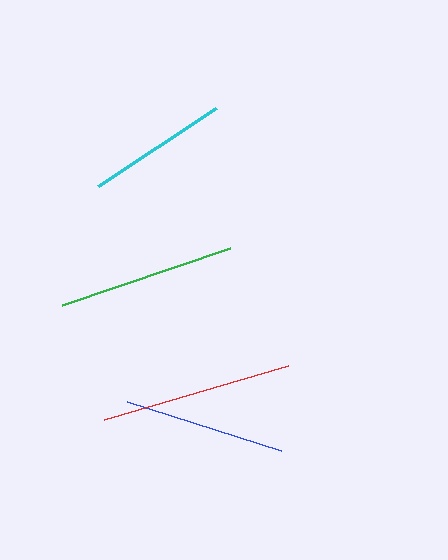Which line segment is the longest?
The red line is the longest at approximately 192 pixels.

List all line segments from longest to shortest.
From longest to shortest: red, green, blue, cyan.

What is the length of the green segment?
The green segment is approximately 177 pixels long.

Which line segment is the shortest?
The cyan line is the shortest at approximately 141 pixels.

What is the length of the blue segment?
The blue segment is approximately 161 pixels long.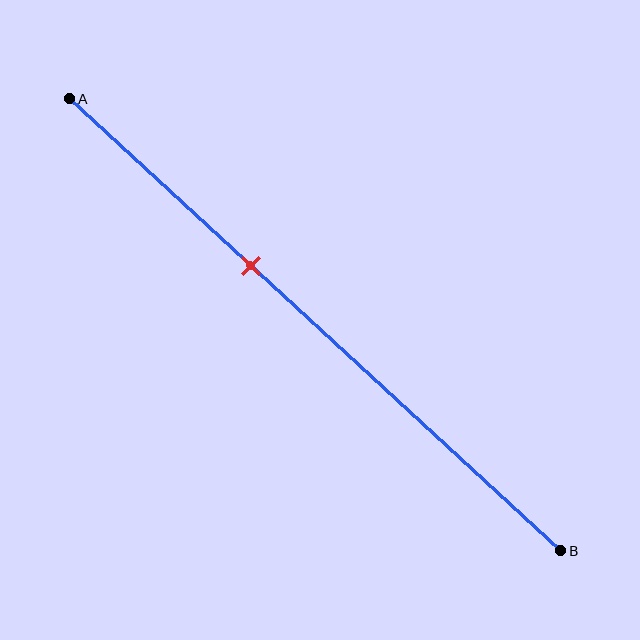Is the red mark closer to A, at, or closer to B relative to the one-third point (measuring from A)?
The red mark is closer to point B than the one-third point of segment AB.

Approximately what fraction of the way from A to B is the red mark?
The red mark is approximately 35% of the way from A to B.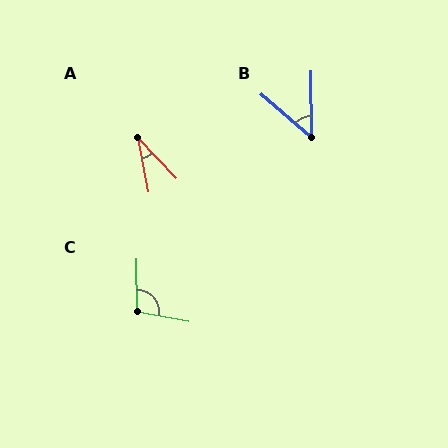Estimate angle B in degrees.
Approximately 49 degrees.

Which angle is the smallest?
A, at approximately 33 degrees.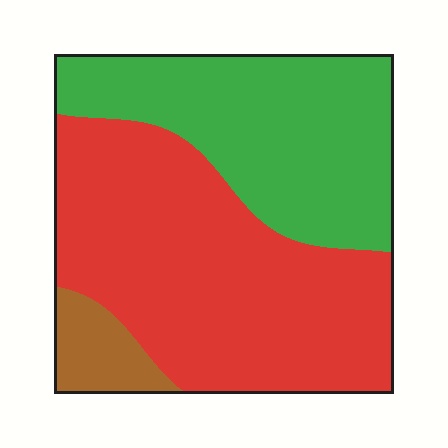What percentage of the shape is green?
Green covers about 40% of the shape.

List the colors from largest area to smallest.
From largest to smallest: red, green, brown.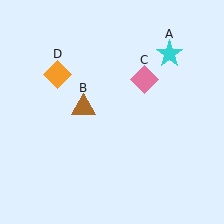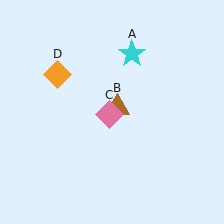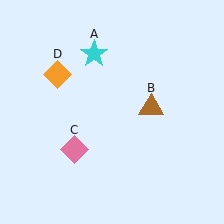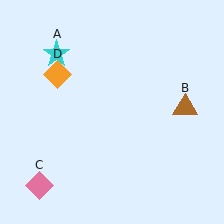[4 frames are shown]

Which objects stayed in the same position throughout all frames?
Orange diamond (object D) remained stationary.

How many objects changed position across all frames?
3 objects changed position: cyan star (object A), brown triangle (object B), pink diamond (object C).